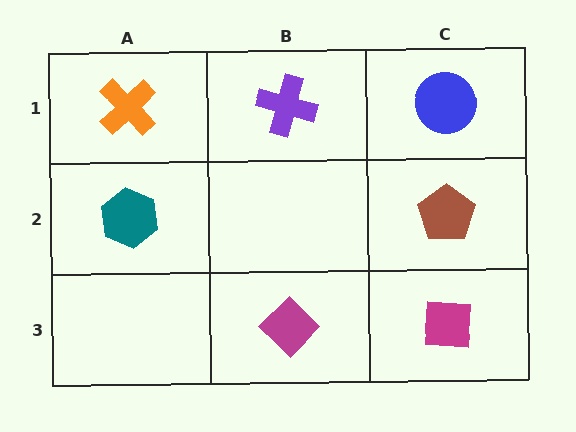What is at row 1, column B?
A purple cross.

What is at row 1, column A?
An orange cross.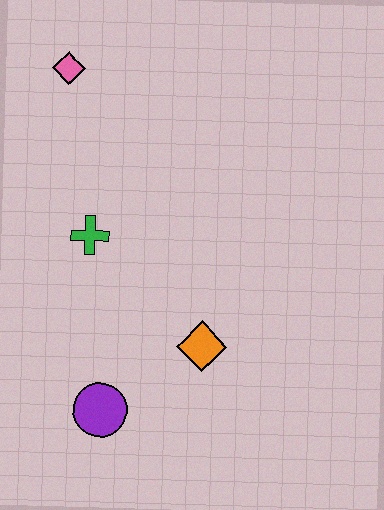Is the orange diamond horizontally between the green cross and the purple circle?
No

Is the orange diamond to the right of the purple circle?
Yes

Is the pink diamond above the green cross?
Yes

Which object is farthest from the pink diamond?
The purple circle is farthest from the pink diamond.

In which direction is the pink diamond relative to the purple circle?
The pink diamond is above the purple circle.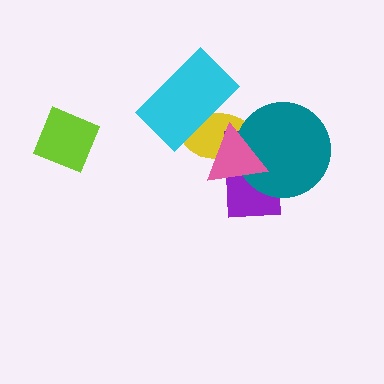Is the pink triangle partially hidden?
No, no other shape covers it.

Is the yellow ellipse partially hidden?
Yes, it is partially covered by another shape.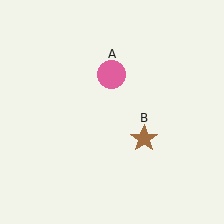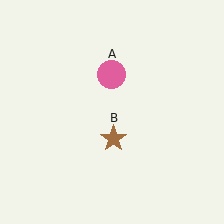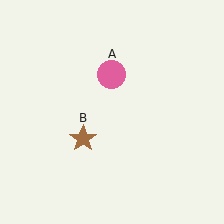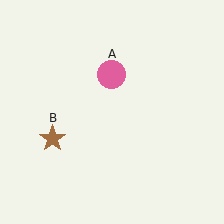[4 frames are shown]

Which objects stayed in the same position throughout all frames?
Pink circle (object A) remained stationary.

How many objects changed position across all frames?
1 object changed position: brown star (object B).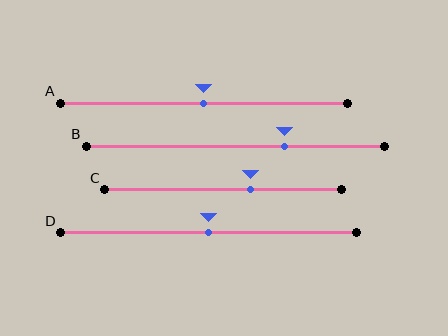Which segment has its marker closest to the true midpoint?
Segment A has its marker closest to the true midpoint.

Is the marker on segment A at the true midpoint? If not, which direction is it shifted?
Yes, the marker on segment A is at the true midpoint.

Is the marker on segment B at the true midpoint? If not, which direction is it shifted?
No, the marker on segment B is shifted to the right by about 16% of the segment length.